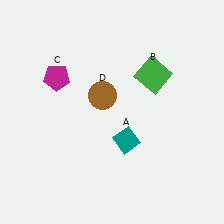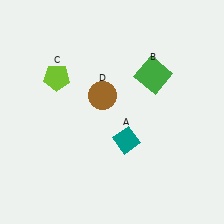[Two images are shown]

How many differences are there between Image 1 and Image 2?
There is 1 difference between the two images.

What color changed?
The pentagon (C) changed from magenta in Image 1 to lime in Image 2.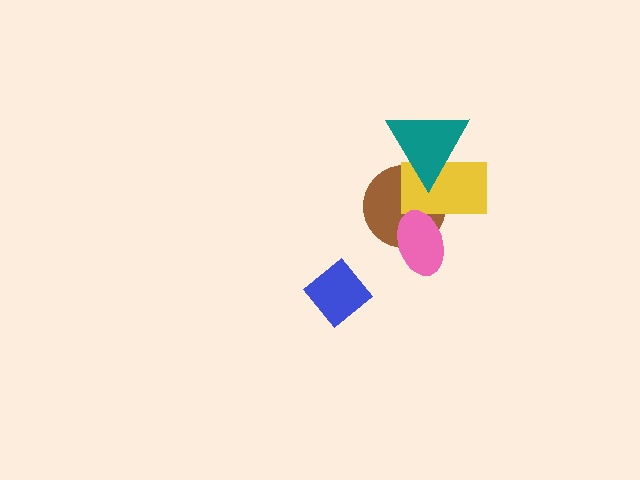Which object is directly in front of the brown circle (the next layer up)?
The yellow rectangle is directly in front of the brown circle.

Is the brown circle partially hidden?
Yes, it is partially covered by another shape.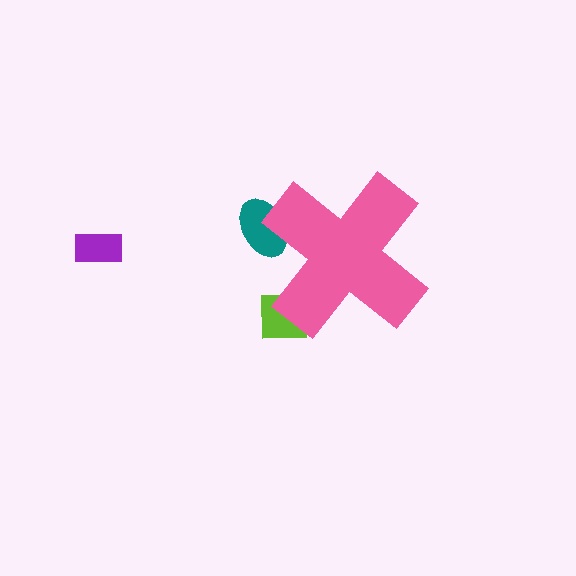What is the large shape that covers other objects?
A pink cross.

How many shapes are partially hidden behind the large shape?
2 shapes are partially hidden.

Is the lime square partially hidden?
Yes, the lime square is partially hidden behind the pink cross.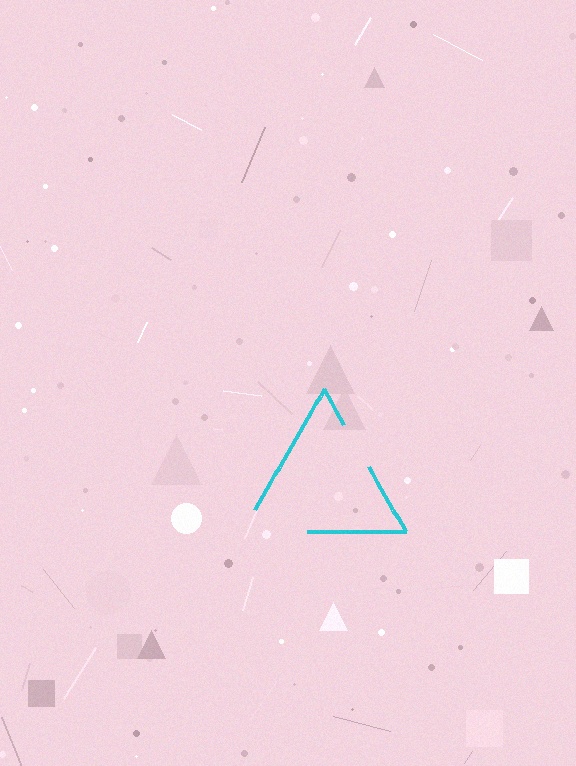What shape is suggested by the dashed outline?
The dashed outline suggests a triangle.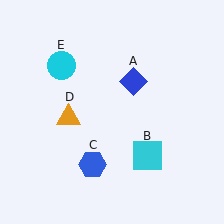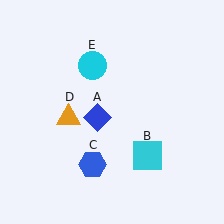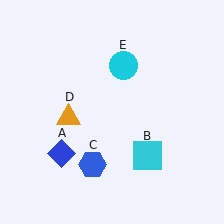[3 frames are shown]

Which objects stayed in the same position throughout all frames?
Cyan square (object B) and blue hexagon (object C) and orange triangle (object D) remained stationary.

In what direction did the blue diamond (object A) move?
The blue diamond (object A) moved down and to the left.